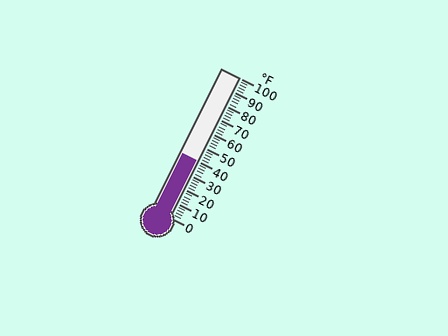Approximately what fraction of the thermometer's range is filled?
The thermometer is filled to approximately 40% of its range.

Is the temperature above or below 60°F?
The temperature is below 60°F.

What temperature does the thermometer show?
The thermometer shows approximately 40°F.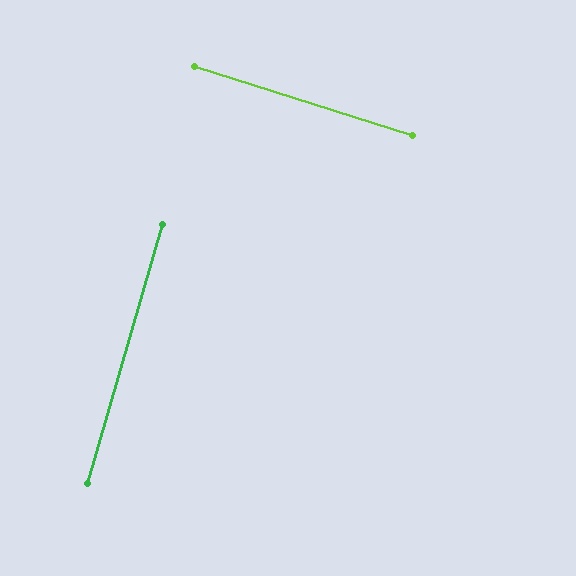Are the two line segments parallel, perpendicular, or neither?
Perpendicular — they meet at approximately 89°.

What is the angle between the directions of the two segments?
Approximately 89 degrees.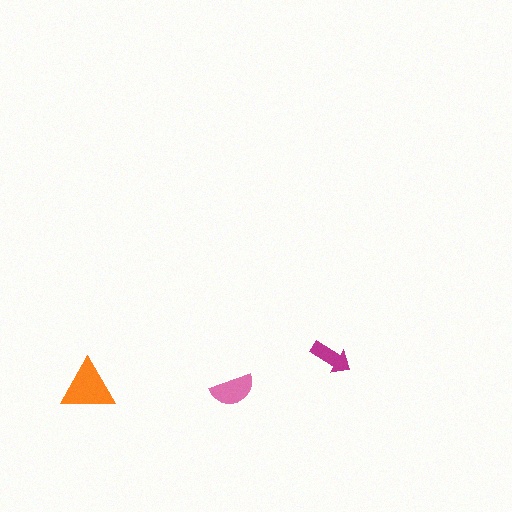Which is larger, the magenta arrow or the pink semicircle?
The pink semicircle.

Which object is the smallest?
The magenta arrow.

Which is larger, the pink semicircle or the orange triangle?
The orange triangle.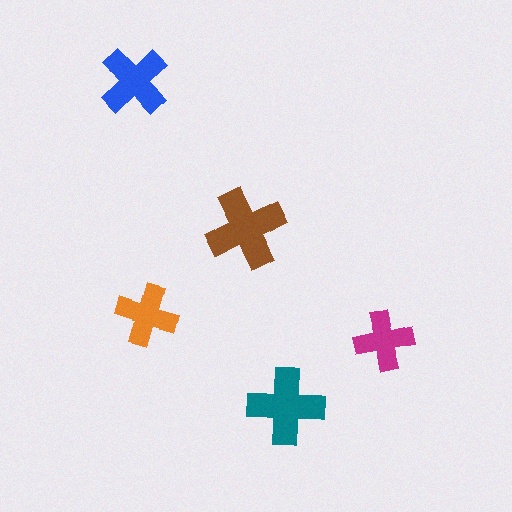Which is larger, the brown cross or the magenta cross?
The brown one.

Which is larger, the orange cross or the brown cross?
The brown one.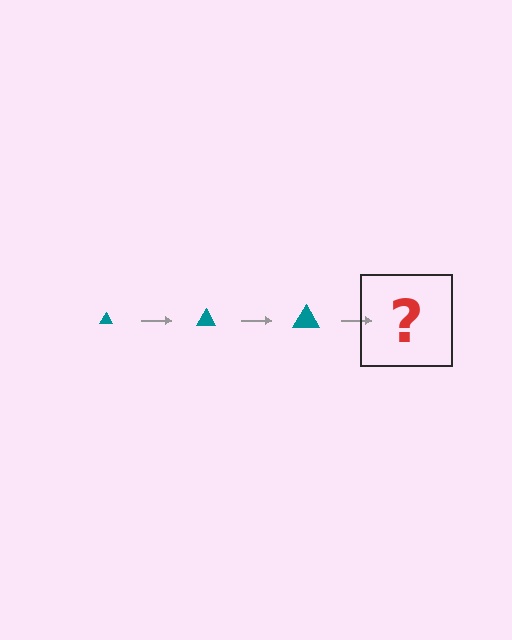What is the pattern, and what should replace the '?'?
The pattern is that the triangle gets progressively larger each step. The '?' should be a teal triangle, larger than the previous one.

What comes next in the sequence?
The next element should be a teal triangle, larger than the previous one.